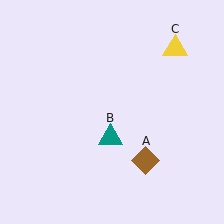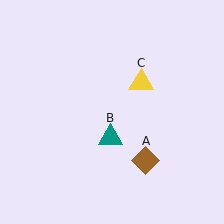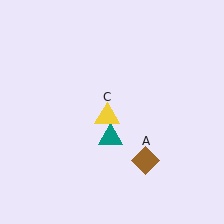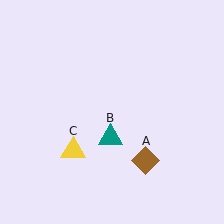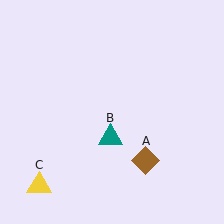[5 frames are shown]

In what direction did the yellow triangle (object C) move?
The yellow triangle (object C) moved down and to the left.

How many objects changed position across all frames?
1 object changed position: yellow triangle (object C).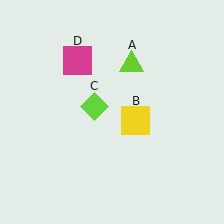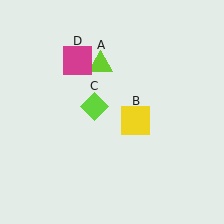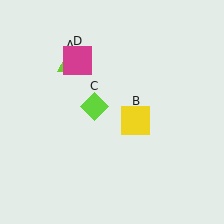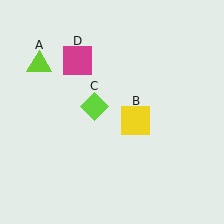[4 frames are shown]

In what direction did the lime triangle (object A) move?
The lime triangle (object A) moved left.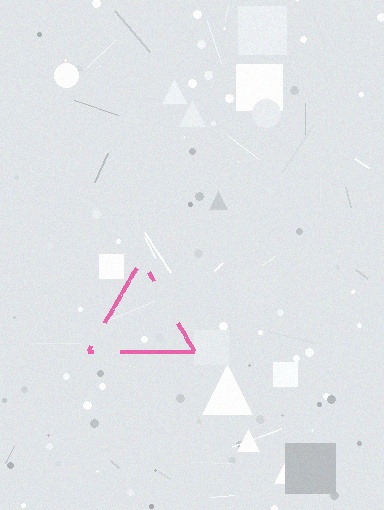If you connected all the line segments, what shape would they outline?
They would outline a triangle.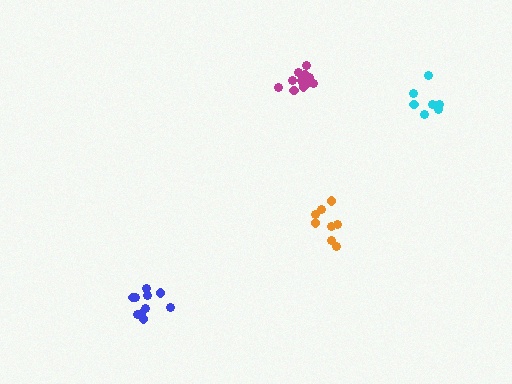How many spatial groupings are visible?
There are 4 spatial groupings.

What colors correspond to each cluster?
The clusters are colored: blue, cyan, orange, magenta.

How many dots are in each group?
Group 1: 10 dots, Group 2: 8 dots, Group 3: 8 dots, Group 4: 14 dots (40 total).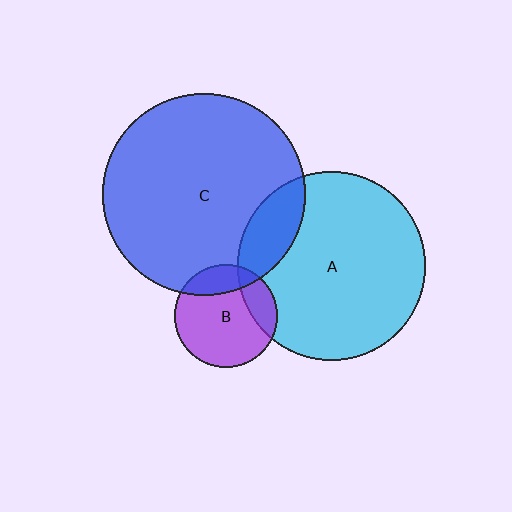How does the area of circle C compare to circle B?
Approximately 3.9 times.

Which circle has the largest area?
Circle C (blue).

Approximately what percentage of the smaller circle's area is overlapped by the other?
Approximately 20%.